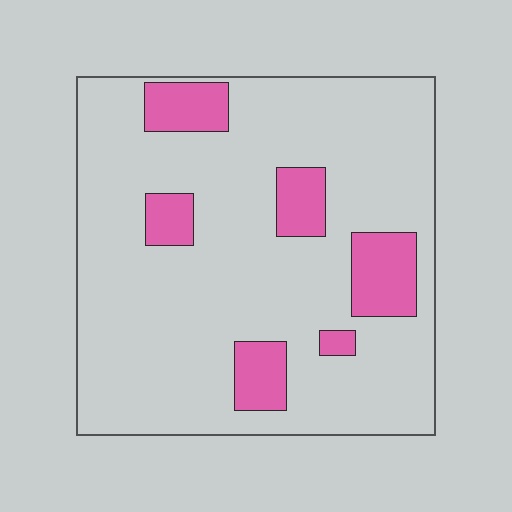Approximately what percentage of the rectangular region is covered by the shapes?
Approximately 15%.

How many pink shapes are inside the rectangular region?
6.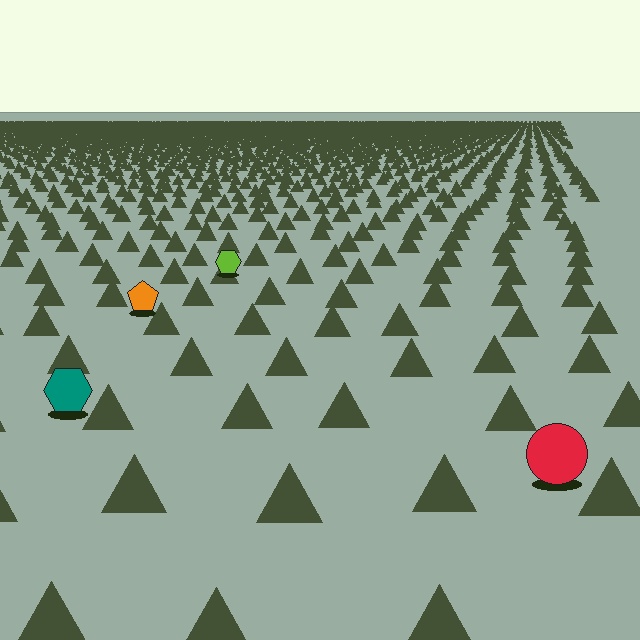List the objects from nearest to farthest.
From nearest to farthest: the red circle, the teal hexagon, the orange pentagon, the lime hexagon.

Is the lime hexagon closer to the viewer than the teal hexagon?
No. The teal hexagon is closer — you can tell from the texture gradient: the ground texture is coarser near it.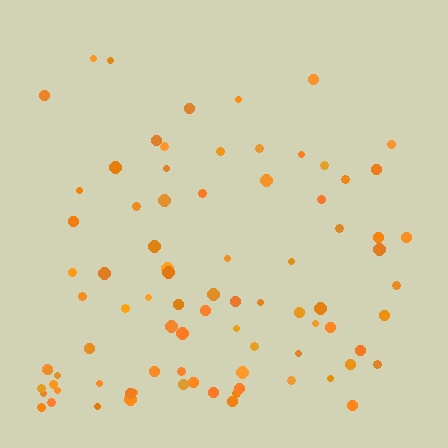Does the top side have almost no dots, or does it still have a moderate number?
Still a moderate number, just noticeably fewer than the bottom.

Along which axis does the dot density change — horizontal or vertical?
Vertical.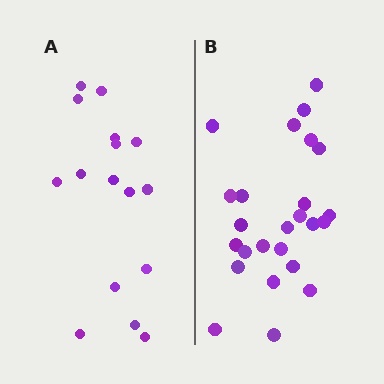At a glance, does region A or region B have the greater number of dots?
Region B (the right region) has more dots.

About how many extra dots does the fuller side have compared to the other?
Region B has roughly 8 or so more dots than region A.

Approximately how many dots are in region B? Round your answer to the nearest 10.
About 20 dots. (The exact count is 25, which rounds to 20.)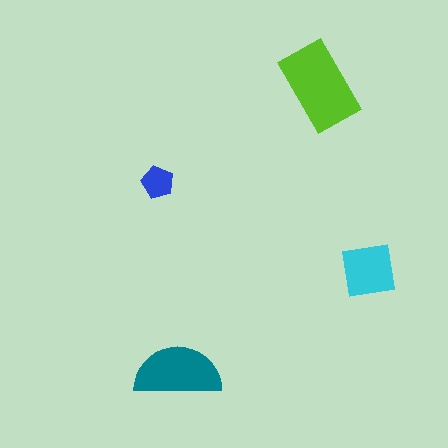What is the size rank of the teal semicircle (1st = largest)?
2nd.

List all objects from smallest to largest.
The blue pentagon, the cyan square, the teal semicircle, the lime rectangle.